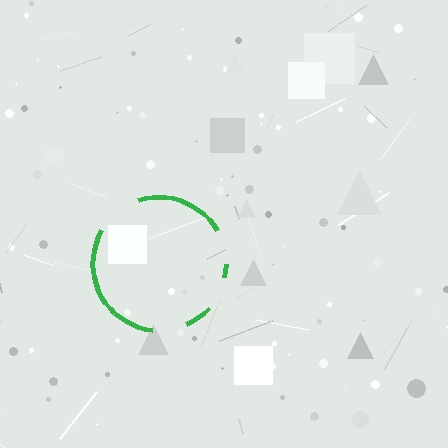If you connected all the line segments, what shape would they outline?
They would outline a circle.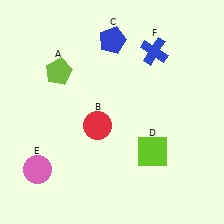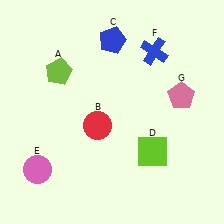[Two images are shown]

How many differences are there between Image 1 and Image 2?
There is 1 difference between the two images.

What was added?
A pink pentagon (G) was added in Image 2.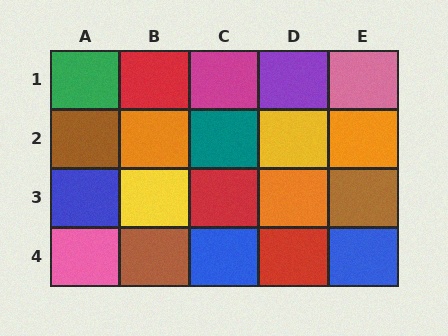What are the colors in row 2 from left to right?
Brown, orange, teal, yellow, orange.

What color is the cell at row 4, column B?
Brown.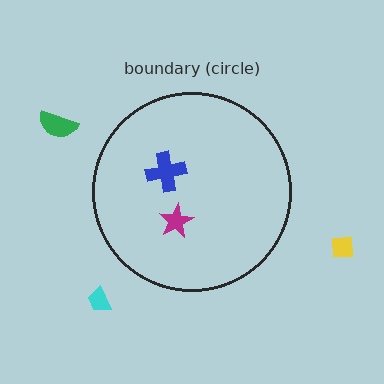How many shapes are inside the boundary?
2 inside, 3 outside.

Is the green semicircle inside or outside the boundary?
Outside.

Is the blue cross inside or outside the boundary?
Inside.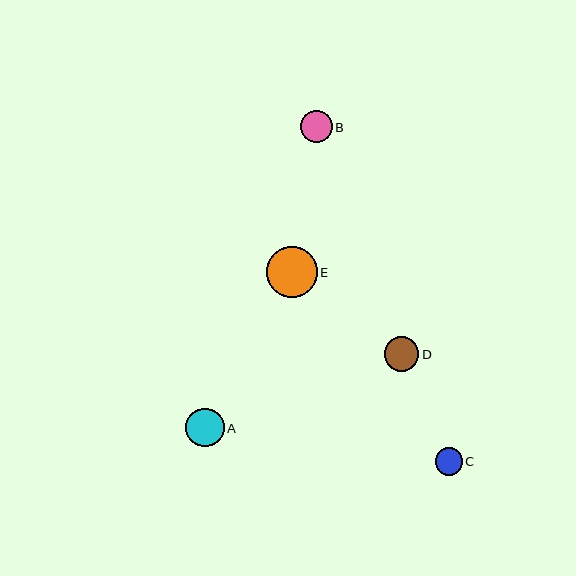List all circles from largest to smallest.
From largest to smallest: E, A, D, B, C.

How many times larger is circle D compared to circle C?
Circle D is approximately 1.3 times the size of circle C.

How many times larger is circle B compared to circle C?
Circle B is approximately 1.2 times the size of circle C.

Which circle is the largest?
Circle E is the largest with a size of approximately 50 pixels.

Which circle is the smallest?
Circle C is the smallest with a size of approximately 27 pixels.